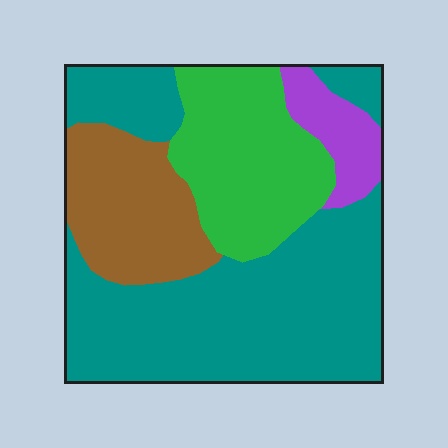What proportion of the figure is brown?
Brown takes up about one sixth (1/6) of the figure.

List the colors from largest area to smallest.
From largest to smallest: teal, green, brown, purple.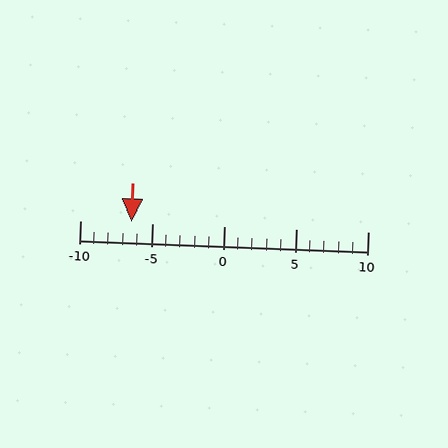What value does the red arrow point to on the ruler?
The red arrow points to approximately -6.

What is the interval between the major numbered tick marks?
The major tick marks are spaced 5 units apart.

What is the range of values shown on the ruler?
The ruler shows values from -10 to 10.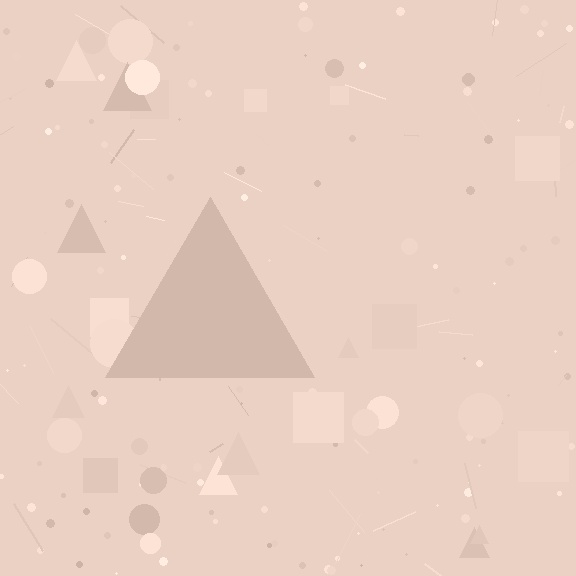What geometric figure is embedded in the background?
A triangle is embedded in the background.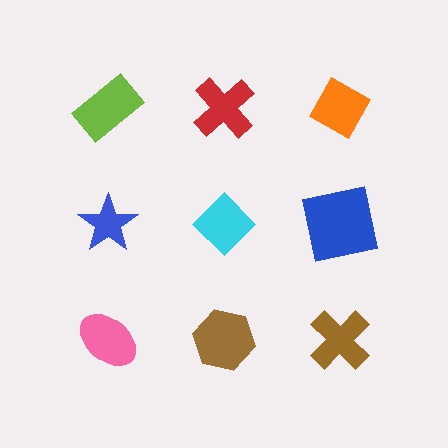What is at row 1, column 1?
A lime rectangle.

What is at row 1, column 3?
An orange diamond.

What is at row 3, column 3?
A brown cross.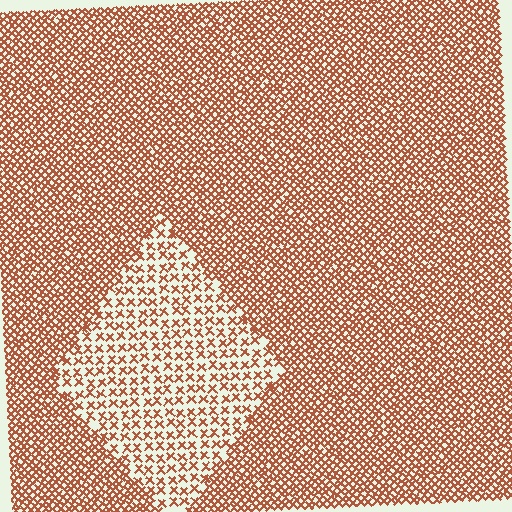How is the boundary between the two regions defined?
The boundary is defined by a change in element density (approximately 2.2x ratio). All elements are the same color, size, and shape.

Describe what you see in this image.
The image contains small brown elements arranged at two different densities. A diamond-shaped region is visible where the elements are less densely packed than the surrounding area.